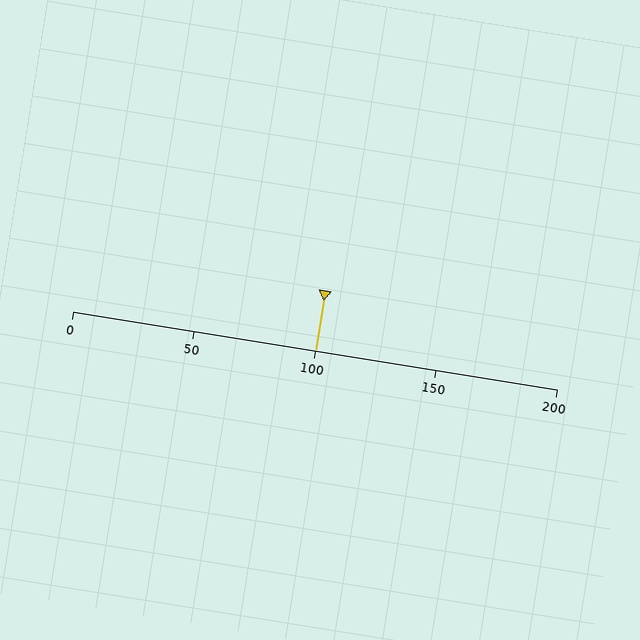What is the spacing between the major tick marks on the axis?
The major ticks are spaced 50 apart.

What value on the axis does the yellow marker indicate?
The marker indicates approximately 100.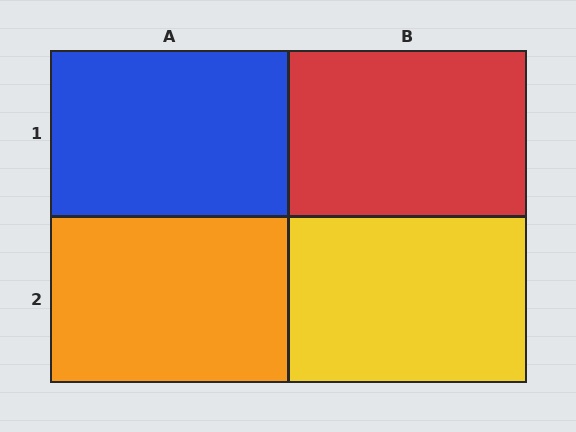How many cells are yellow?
1 cell is yellow.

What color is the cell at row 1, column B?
Red.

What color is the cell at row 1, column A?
Blue.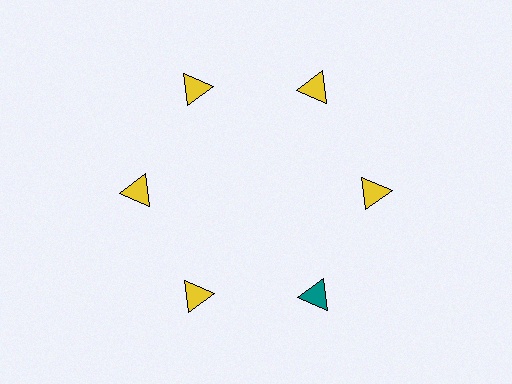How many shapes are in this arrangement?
There are 6 shapes arranged in a ring pattern.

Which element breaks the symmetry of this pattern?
The teal triangle at roughly the 5 o'clock position breaks the symmetry. All other shapes are yellow triangles.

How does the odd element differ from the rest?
It has a different color: teal instead of yellow.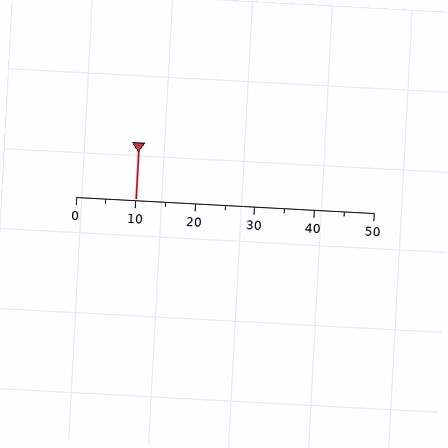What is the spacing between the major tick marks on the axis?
The major ticks are spaced 10 apart.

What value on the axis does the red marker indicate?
The marker indicates approximately 10.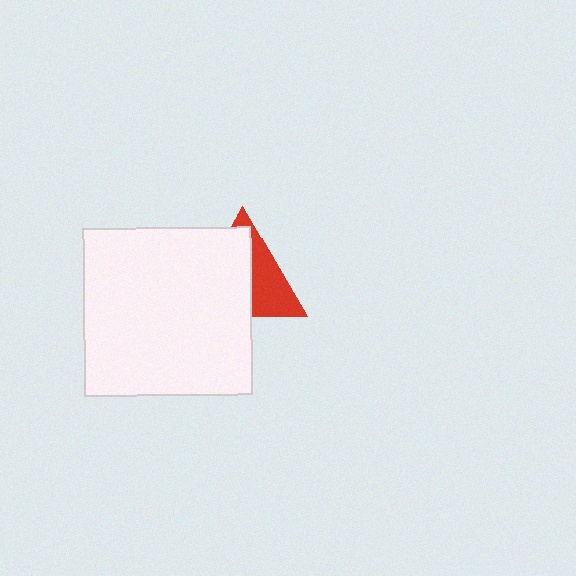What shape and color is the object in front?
The object in front is a white square.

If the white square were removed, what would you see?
You would see the complete red triangle.